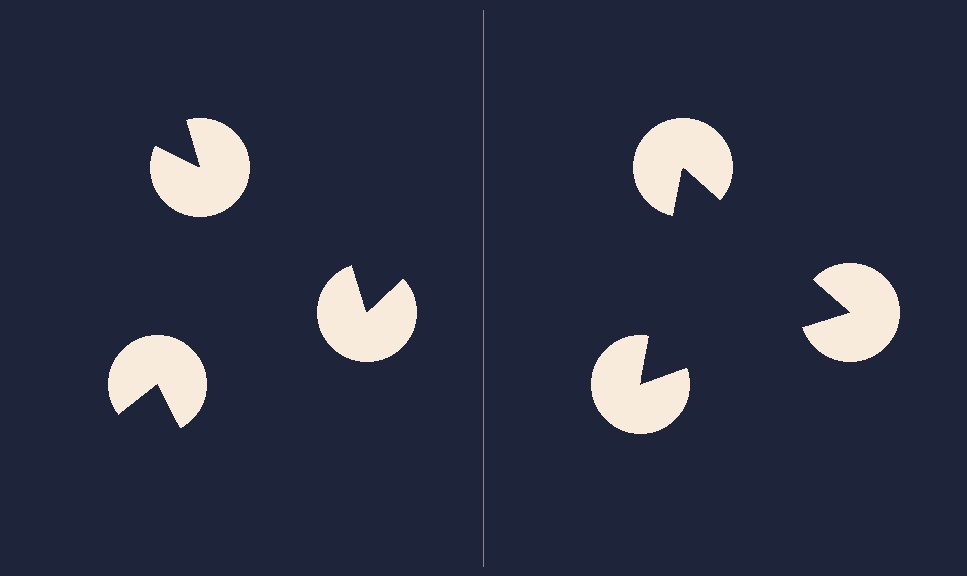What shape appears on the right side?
An illusory triangle.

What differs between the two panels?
The pac-man discs are positioned identically on both sides; only the wedge orientations differ. On the right they align to a triangle; on the left they are misaligned.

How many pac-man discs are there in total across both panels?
6 — 3 on each side.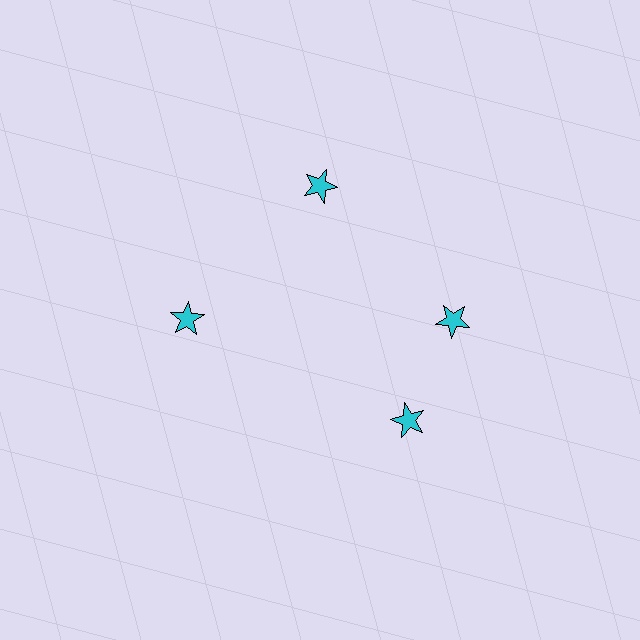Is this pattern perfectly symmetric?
No. The 4 cyan stars are arranged in a ring, but one element near the 6 o'clock position is rotated out of alignment along the ring, breaking the 4-fold rotational symmetry.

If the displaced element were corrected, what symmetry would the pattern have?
It would have 4-fold rotational symmetry — the pattern would map onto itself every 90 degrees.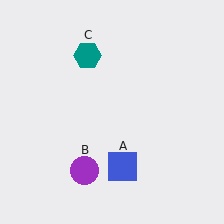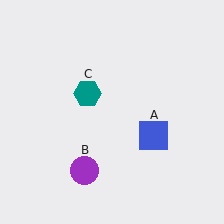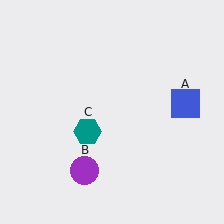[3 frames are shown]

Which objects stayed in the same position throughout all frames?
Purple circle (object B) remained stationary.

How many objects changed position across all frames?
2 objects changed position: blue square (object A), teal hexagon (object C).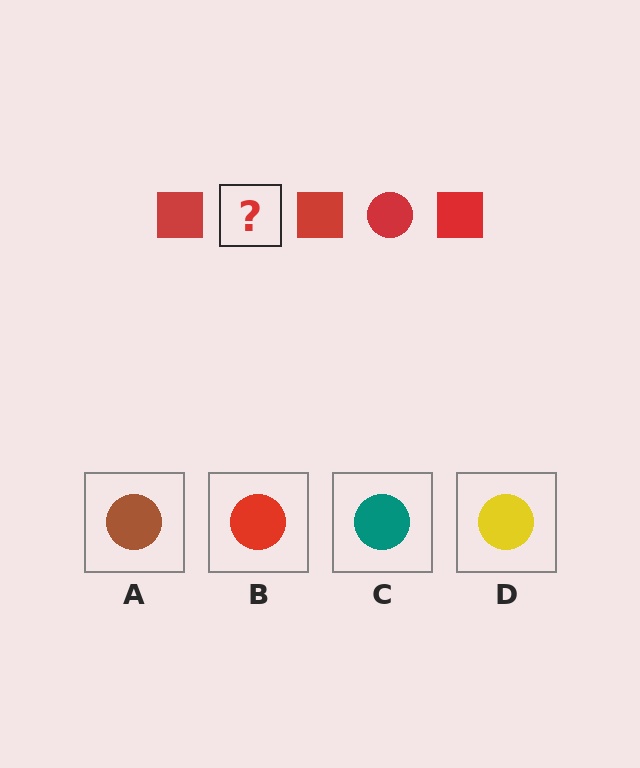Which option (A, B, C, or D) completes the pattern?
B.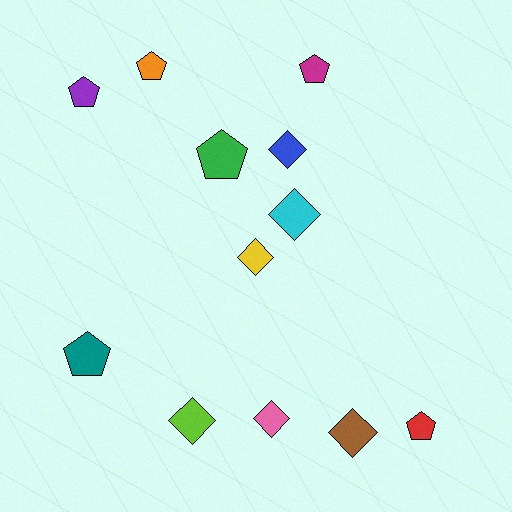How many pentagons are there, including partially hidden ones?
There are 6 pentagons.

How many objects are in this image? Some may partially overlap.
There are 12 objects.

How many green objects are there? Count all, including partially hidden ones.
There is 1 green object.